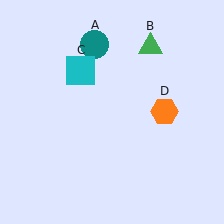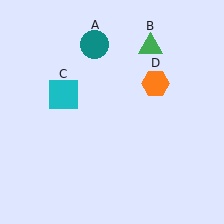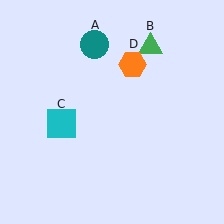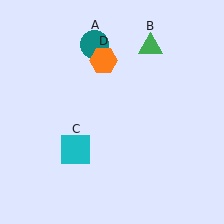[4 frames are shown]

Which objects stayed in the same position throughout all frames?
Teal circle (object A) and green triangle (object B) remained stationary.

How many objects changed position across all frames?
2 objects changed position: cyan square (object C), orange hexagon (object D).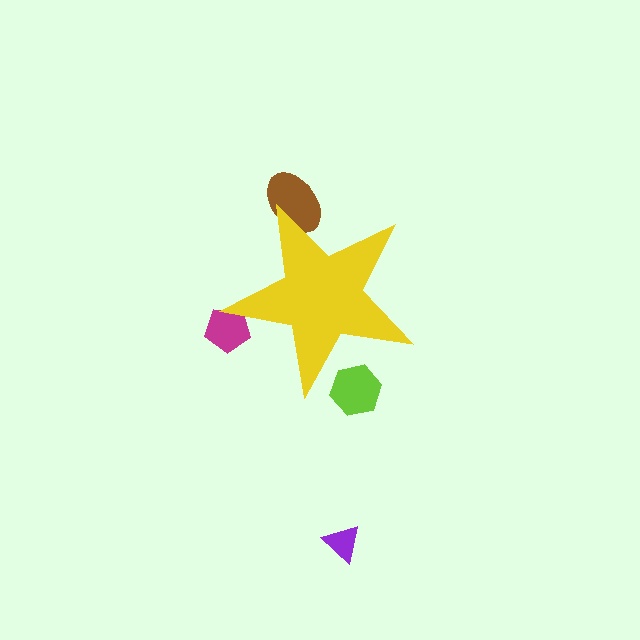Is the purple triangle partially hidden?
No, the purple triangle is fully visible.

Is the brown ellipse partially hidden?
Yes, the brown ellipse is partially hidden behind the yellow star.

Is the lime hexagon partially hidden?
Yes, the lime hexagon is partially hidden behind the yellow star.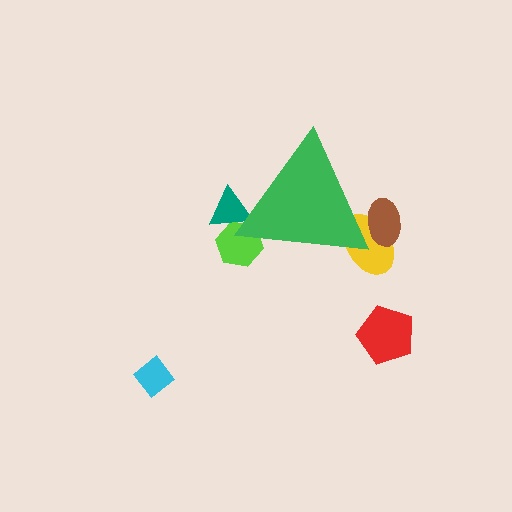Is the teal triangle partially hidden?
Yes, the teal triangle is partially hidden behind the green triangle.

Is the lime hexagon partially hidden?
Yes, the lime hexagon is partially hidden behind the green triangle.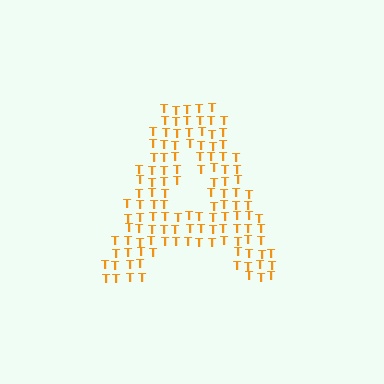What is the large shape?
The large shape is the letter A.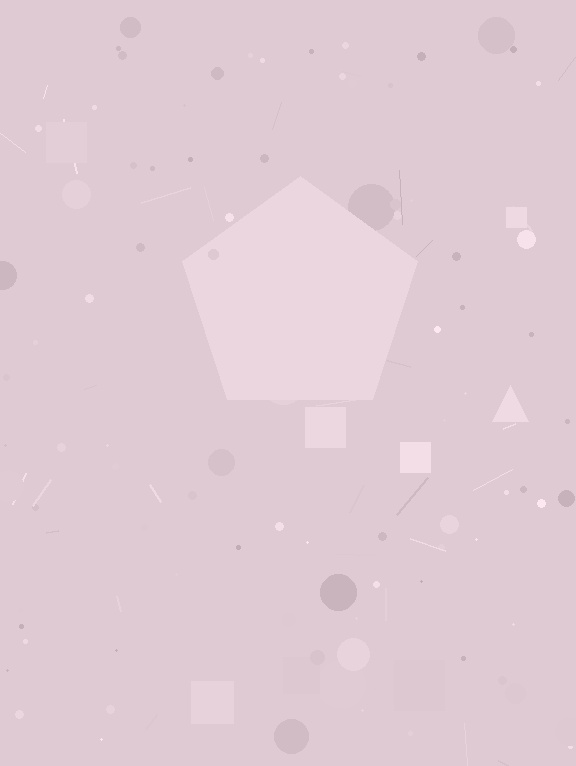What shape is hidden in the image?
A pentagon is hidden in the image.